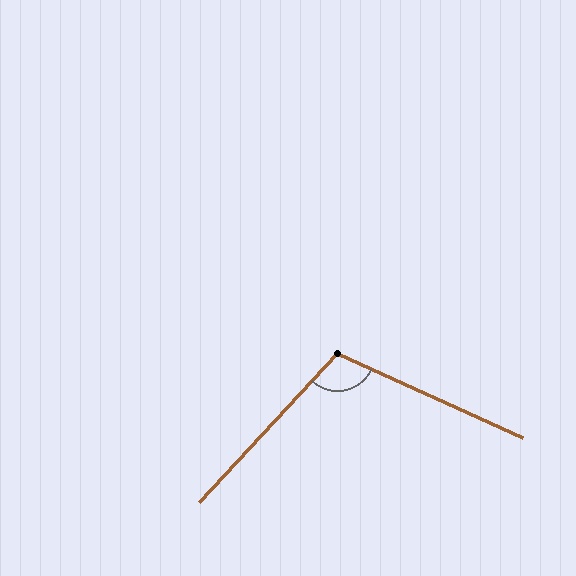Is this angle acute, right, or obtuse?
It is obtuse.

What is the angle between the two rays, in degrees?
Approximately 108 degrees.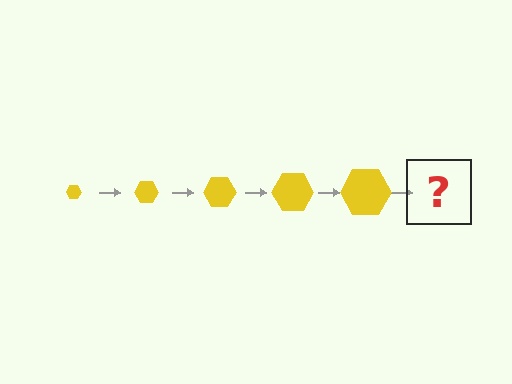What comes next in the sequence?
The next element should be a yellow hexagon, larger than the previous one.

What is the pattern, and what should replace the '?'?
The pattern is that the hexagon gets progressively larger each step. The '?' should be a yellow hexagon, larger than the previous one.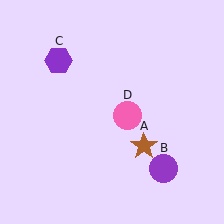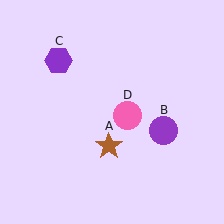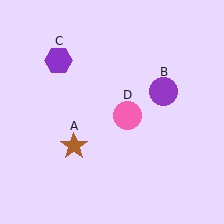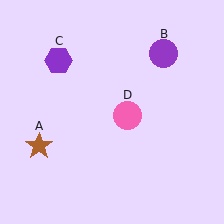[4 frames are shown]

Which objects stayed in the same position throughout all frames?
Purple hexagon (object C) and pink circle (object D) remained stationary.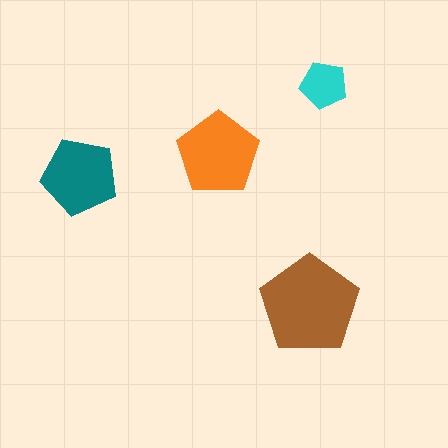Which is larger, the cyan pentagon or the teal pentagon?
The teal one.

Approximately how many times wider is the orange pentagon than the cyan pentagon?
About 2 times wider.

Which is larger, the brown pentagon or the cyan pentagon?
The brown one.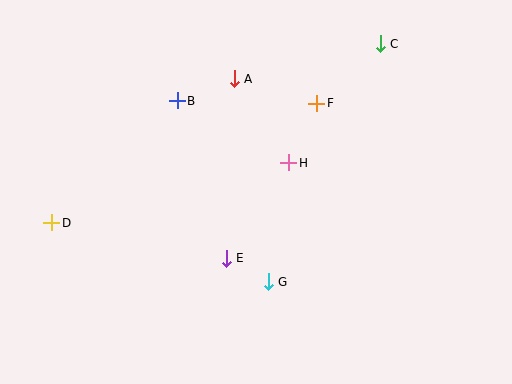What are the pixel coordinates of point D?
Point D is at (52, 223).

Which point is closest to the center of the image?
Point H at (289, 163) is closest to the center.